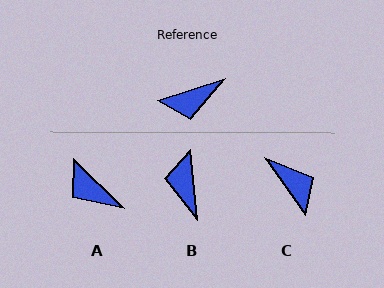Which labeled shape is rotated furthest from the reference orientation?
C, about 108 degrees away.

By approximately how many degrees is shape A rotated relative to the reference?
Approximately 62 degrees clockwise.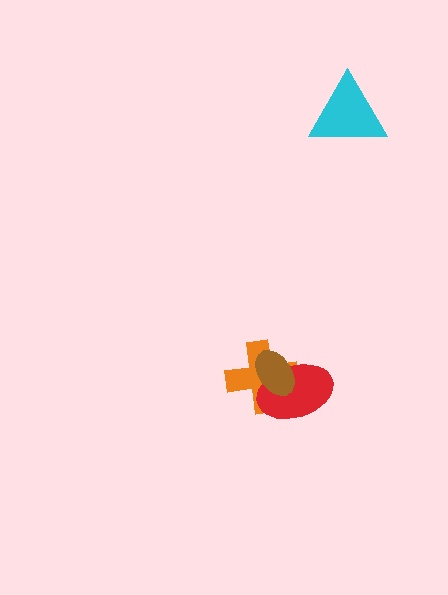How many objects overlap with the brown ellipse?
2 objects overlap with the brown ellipse.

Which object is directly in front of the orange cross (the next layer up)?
The red ellipse is directly in front of the orange cross.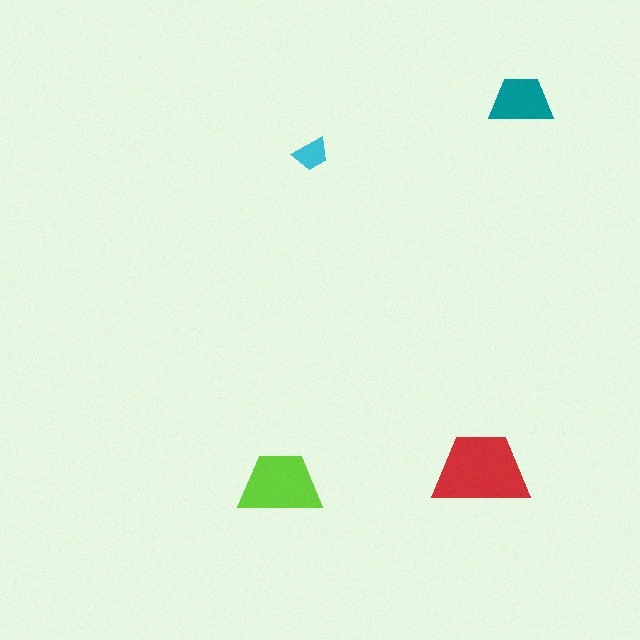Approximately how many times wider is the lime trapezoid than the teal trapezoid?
About 1.5 times wider.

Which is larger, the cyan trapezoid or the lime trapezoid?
The lime one.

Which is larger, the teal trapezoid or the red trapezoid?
The red one.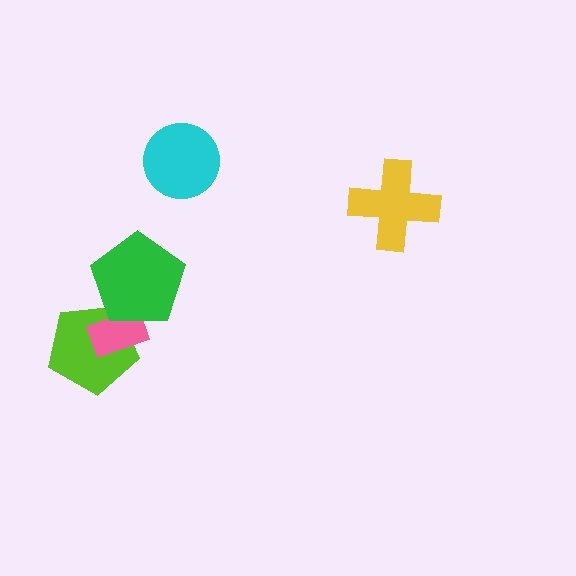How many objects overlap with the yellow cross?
0 objects overlap with the yellow cross.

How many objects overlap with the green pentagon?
2 objects overlap with the green pentagon.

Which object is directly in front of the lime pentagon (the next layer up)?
The pink rectangle is directly in front of the lime pentagon.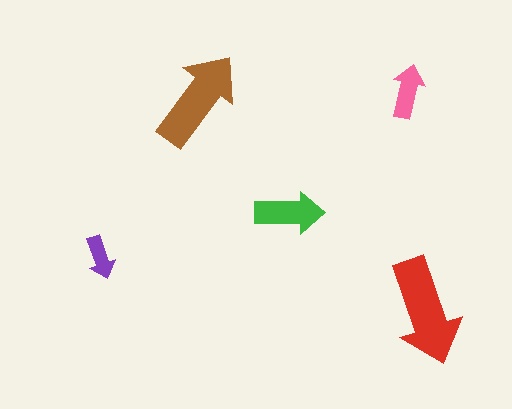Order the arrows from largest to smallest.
the red one, the brown one, the green one, the pink one, the purple one.